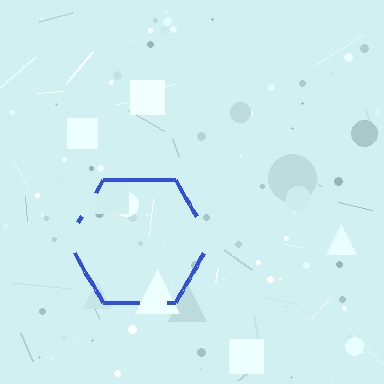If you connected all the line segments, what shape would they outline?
They would outline a hexagon.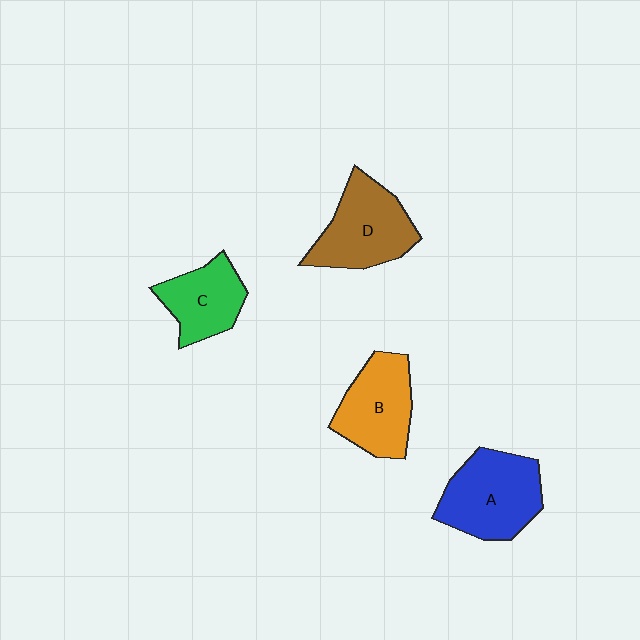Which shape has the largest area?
Shape A (blue).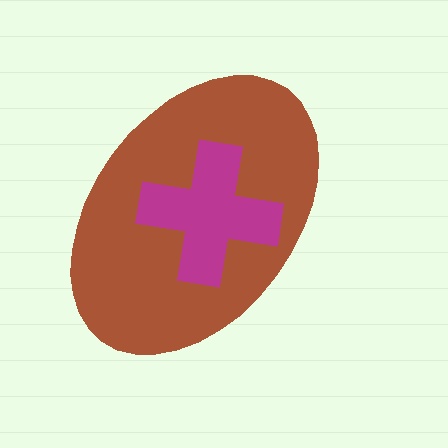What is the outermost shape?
The brown ellipse.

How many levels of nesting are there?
2.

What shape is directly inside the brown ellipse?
The magenta cross.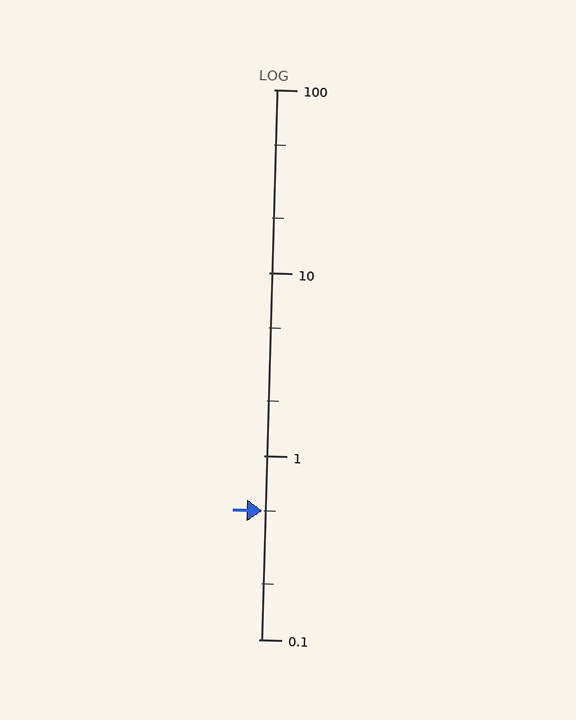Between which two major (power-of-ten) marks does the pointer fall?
The pointer is between 0.1 and 1.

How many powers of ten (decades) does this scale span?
The scale spans 3 decades, from 0.1 to 100.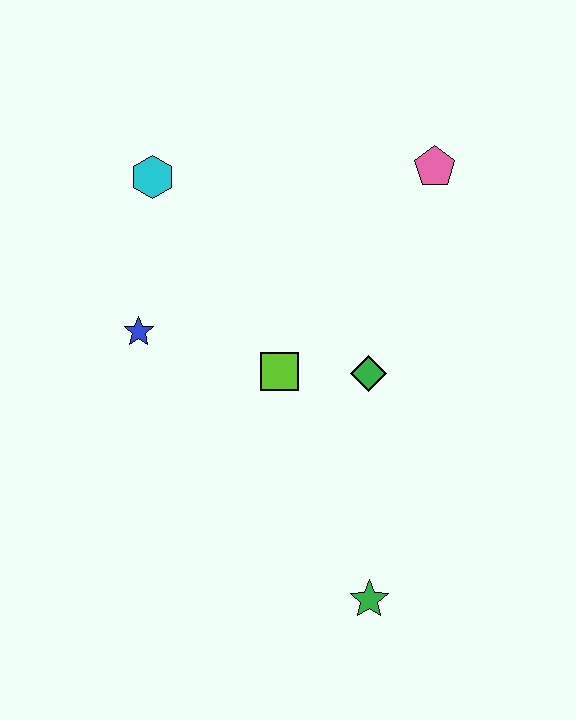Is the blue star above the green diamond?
Yes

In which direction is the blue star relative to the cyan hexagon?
The blue star is below the cyan hexagon.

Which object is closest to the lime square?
The green diamond is closest to the lime square.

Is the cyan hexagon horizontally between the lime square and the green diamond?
No